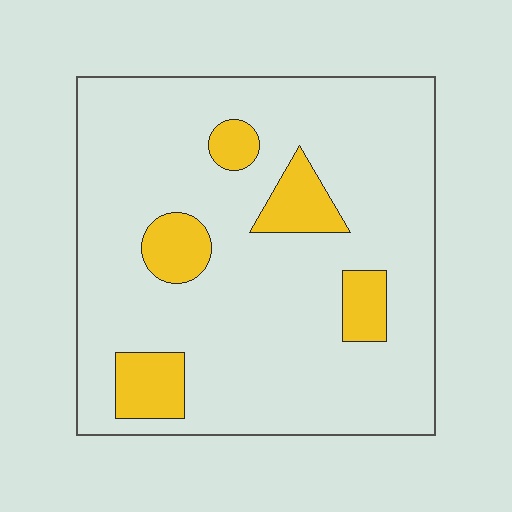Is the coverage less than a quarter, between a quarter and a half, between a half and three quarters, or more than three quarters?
Less than a quarter.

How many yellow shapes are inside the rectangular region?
5.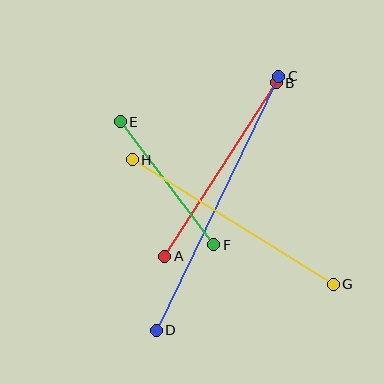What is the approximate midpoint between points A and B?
The midpoint is at approximately (221, 169) pixels.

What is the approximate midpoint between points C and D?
The midpoint is at approximately (217, 203) pixels.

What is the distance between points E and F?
The distance is approximately 154 pixels.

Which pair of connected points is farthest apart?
Points C and D are farthest apart.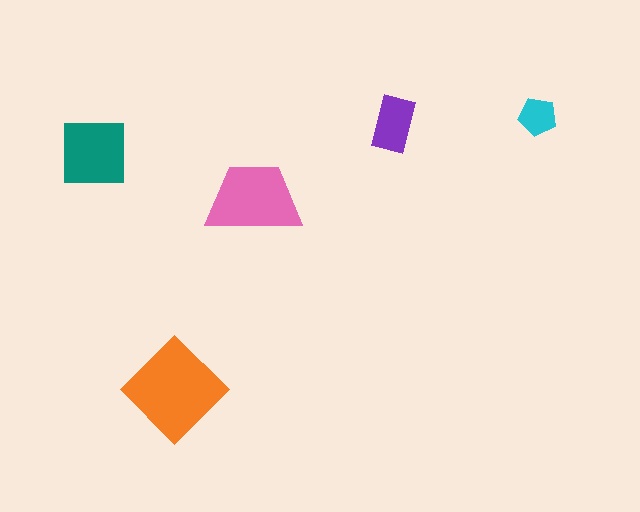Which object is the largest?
The orange diamond.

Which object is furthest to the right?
The cyan pentagon is rightmost.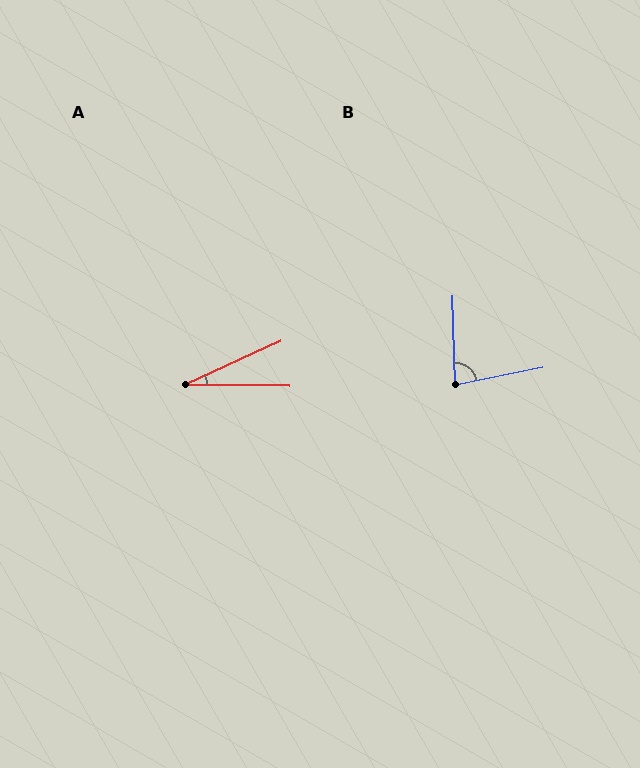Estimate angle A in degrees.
Approximately 25 degrees.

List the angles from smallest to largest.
A (25°), B (80°).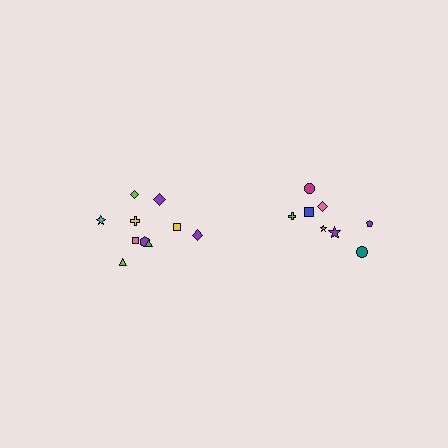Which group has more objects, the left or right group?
The left group.